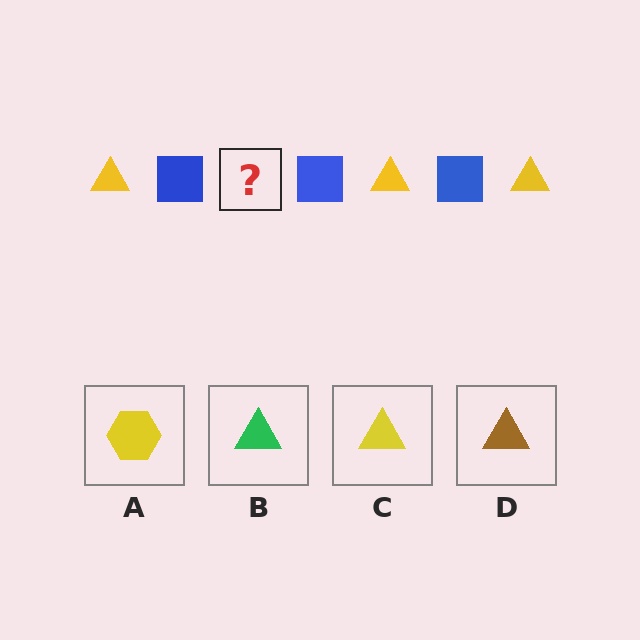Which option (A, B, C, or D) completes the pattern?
C.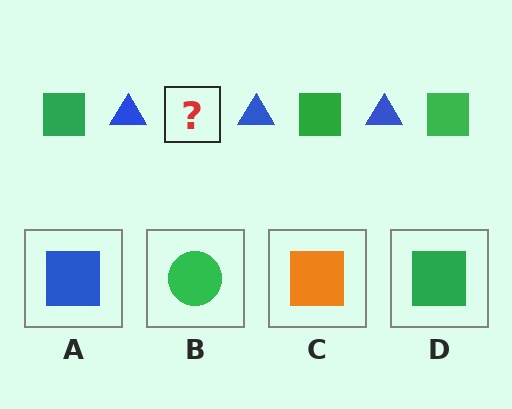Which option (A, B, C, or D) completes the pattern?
D.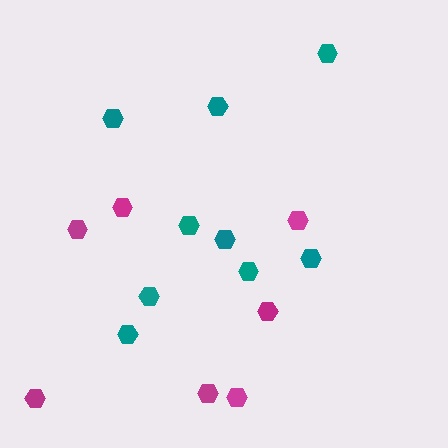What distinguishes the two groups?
There are 2 groups: one group of magenta hexagons (7) and one group of teal hexagons (9).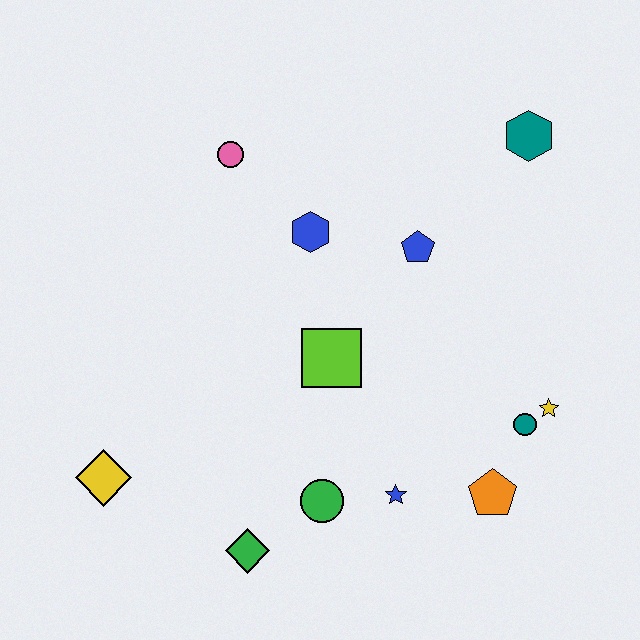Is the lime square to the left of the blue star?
Yes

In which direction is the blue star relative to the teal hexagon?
The blue star is below the teal hexagon.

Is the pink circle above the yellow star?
Yes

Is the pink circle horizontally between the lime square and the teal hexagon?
No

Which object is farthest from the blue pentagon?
The yellow diamond is farthest from the blue pentagon.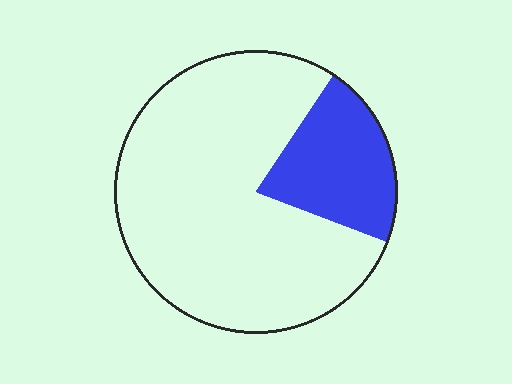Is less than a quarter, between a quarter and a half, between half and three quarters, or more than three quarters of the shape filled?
Less than a quarter.